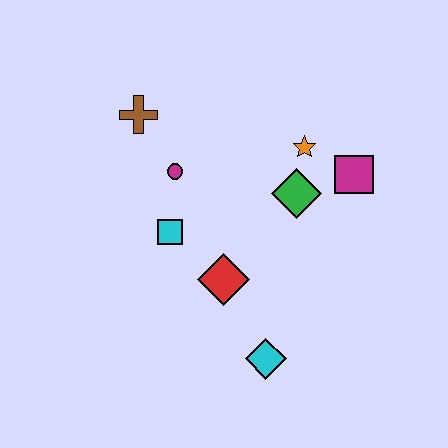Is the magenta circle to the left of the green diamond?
Yes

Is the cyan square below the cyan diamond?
No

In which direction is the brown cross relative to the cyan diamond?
The brown cross is above the cyan diamond.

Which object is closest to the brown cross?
The magenta circle is closest to the brown cross.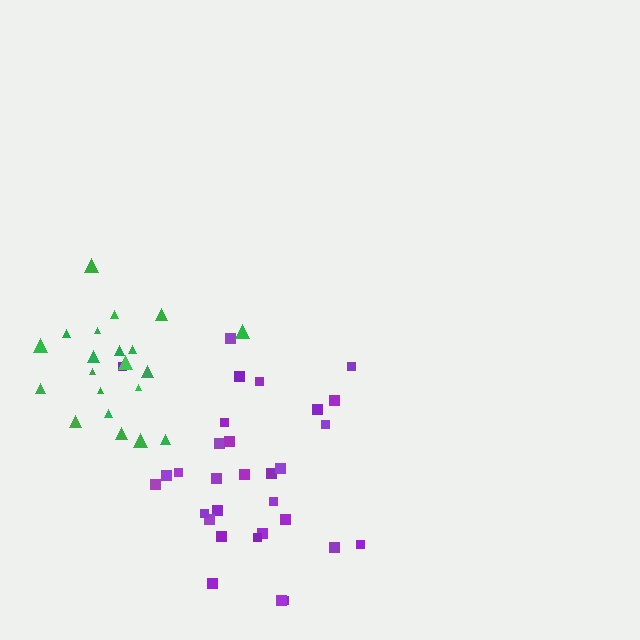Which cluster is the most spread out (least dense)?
Green.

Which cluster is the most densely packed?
Purple.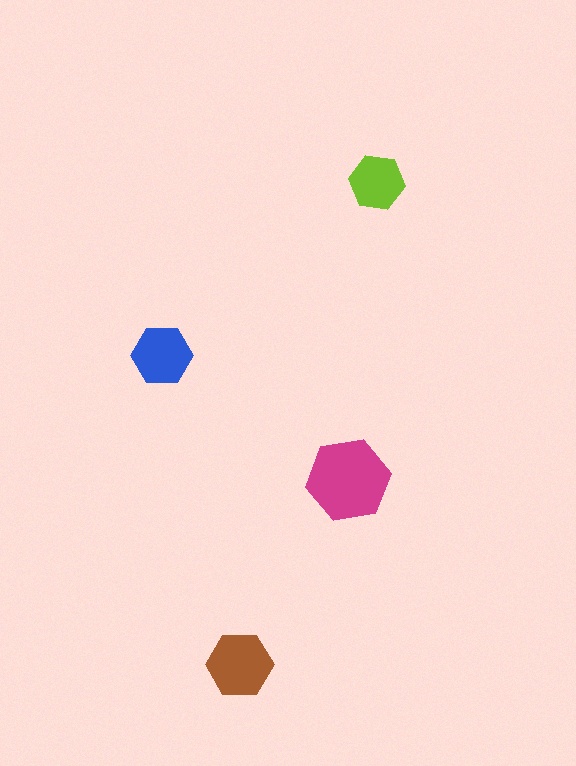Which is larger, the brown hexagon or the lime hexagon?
The brown one.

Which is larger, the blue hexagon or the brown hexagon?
The brown one.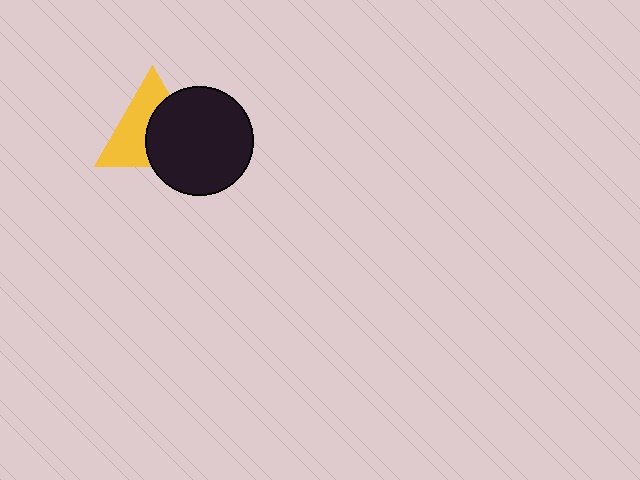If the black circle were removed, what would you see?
You would see the complete yellow triangle.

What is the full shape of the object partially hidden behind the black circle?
The partially hidden object is a yellow triangle.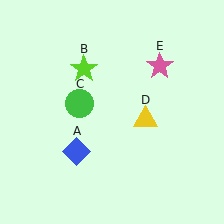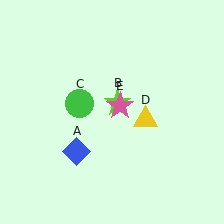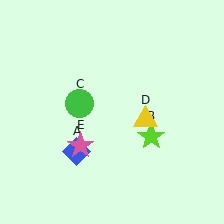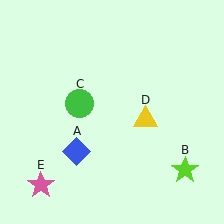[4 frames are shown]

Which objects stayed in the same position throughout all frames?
Blue diamond (object A) and green circle (object C) and yellow triangle (object D) remained stationary.